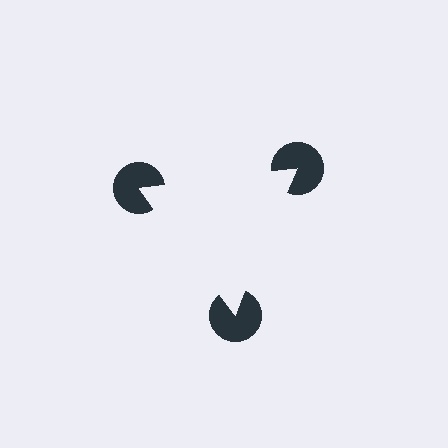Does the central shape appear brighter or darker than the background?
It typically appears slightly brighter than the background, even though no actual brightness change is drawn.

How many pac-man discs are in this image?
There are 3 — one at each vertex of the illusory triangle.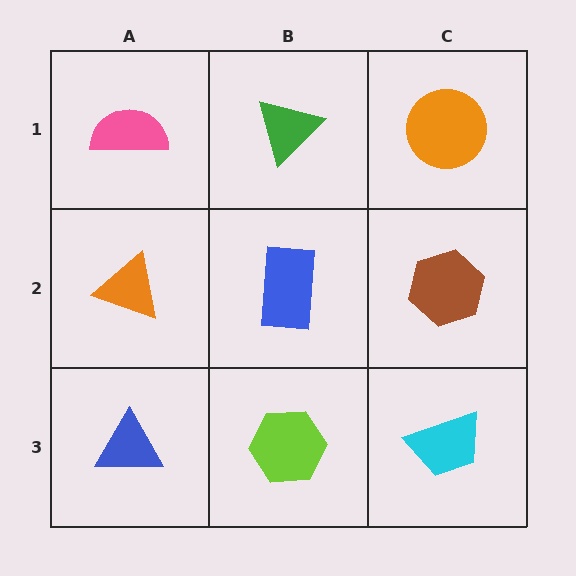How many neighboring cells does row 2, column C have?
3.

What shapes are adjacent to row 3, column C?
A brown hexagon (row 2, column C), a lime hexagon (row 3, column B).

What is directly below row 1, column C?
A brown hexagon.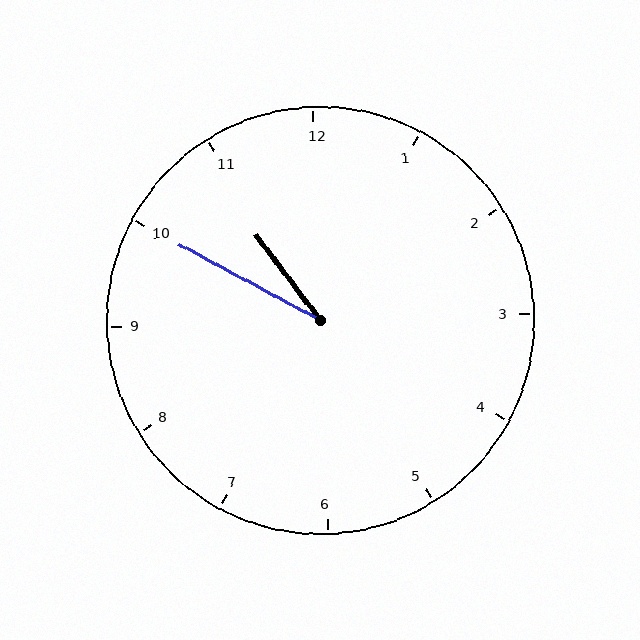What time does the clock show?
10:50.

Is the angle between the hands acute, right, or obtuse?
It is acute.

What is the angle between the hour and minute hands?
Approximately 25 degrees.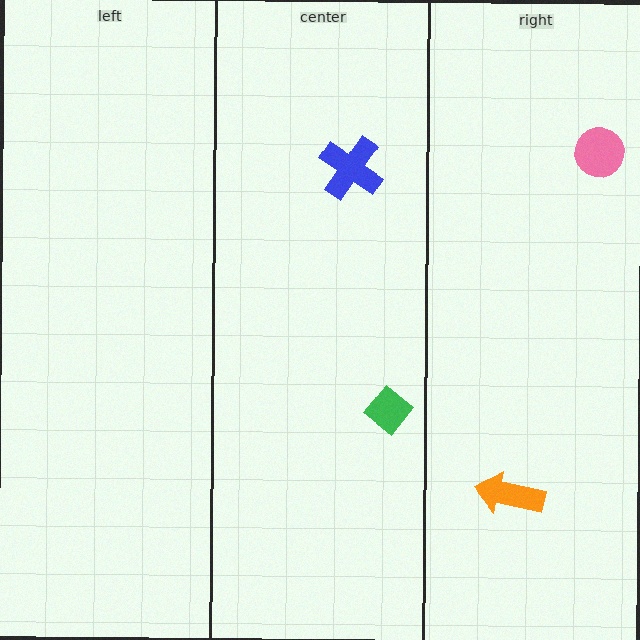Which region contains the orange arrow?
The right region.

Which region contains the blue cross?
The center region.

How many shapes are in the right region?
2.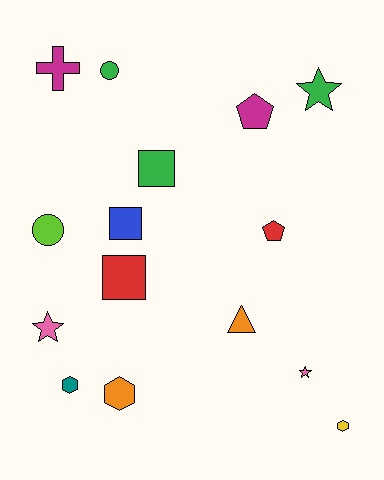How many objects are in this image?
There are 15 objects.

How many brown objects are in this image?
There are no brown objects.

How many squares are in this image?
There are 3 squares.